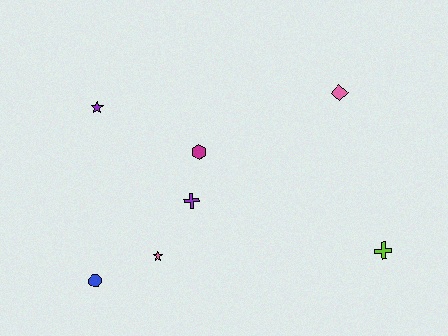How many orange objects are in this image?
There are no orange objects.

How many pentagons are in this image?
There are no pentagons.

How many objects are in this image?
There are 7 objects.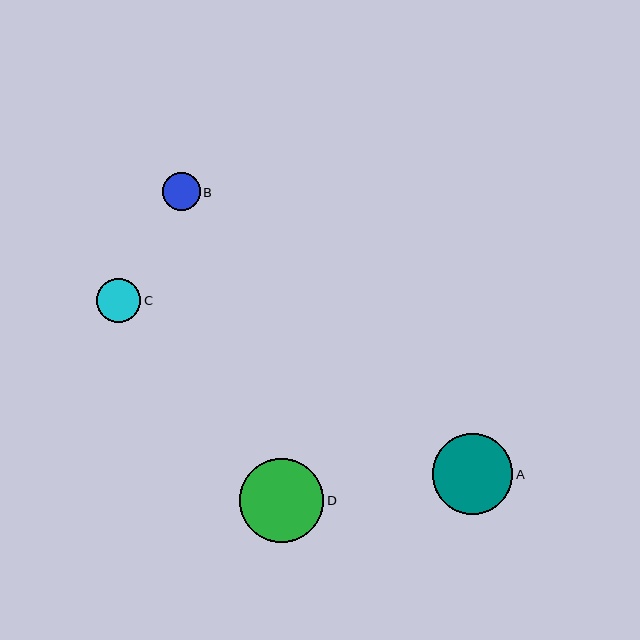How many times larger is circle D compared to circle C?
Circle D is approximately 1.9 times the size of circle C.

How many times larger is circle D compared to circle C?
Circle D is approximately 1.9 times the size of circle C.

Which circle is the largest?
Circle D is the largest with a size of approximately 85 pixels.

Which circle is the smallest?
Circle B is the smallest with a size of approximately 38 pixels.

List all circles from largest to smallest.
From largest to smallest: D, A, C, B.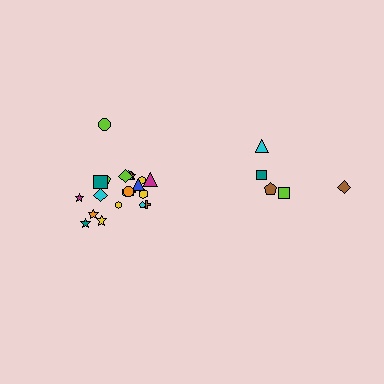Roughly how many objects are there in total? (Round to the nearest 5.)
Roughly 25 objects in total.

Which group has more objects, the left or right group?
The left group.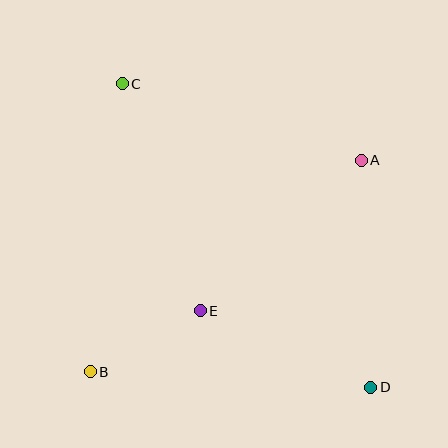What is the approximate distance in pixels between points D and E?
The distance between D and E is approximately 187 pixels.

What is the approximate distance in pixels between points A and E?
The distance between A and E is approximately 221 pixels.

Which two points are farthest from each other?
Points C and D are farthest from each other.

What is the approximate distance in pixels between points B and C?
The distance between B and C is approximately 290 pixels.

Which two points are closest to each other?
Points B and E are closest to each other.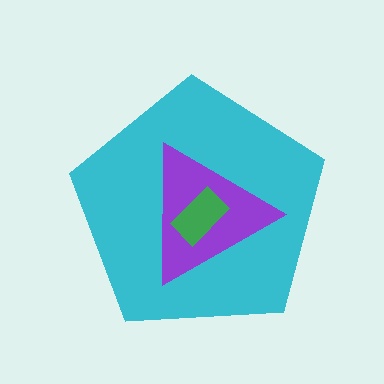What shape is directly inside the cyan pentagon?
The purple triangle.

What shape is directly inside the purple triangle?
The green rectangle.